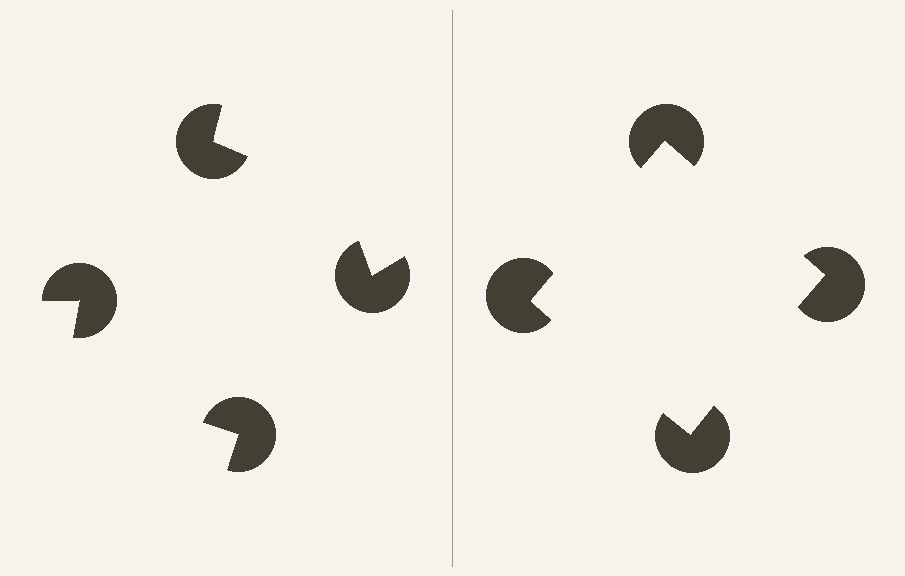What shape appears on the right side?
An illusory square.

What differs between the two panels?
The pac-man discs are positioned identically on both sides; only the wedge orientations differ. On the right they align to a square; on the left they are misaligned.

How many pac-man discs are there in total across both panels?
8 — 4 on each side.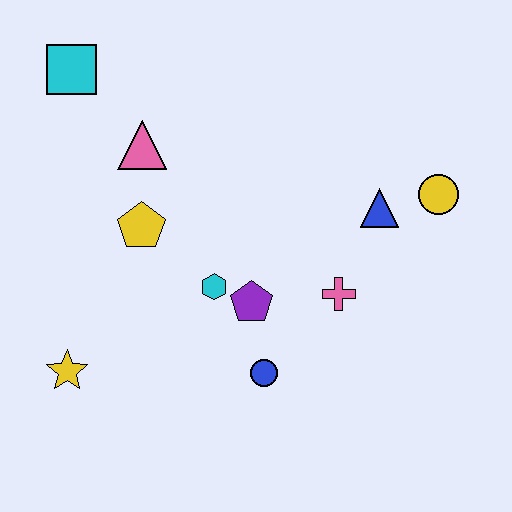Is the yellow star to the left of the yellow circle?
Yes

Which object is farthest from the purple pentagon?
The cyan square is farthest from the purple pentagon.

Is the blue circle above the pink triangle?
No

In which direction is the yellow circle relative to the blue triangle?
The yellow circle is to the right of the blue triangle.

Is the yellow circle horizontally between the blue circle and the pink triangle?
No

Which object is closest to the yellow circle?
The blue triangle is closest to the yellow circle.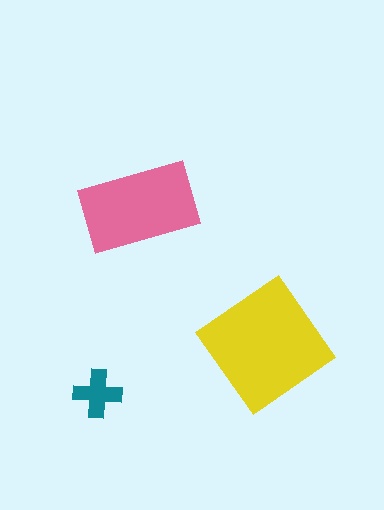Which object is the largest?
The yellow diamond.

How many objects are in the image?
There are 3 objects in the image.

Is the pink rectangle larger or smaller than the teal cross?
Larger.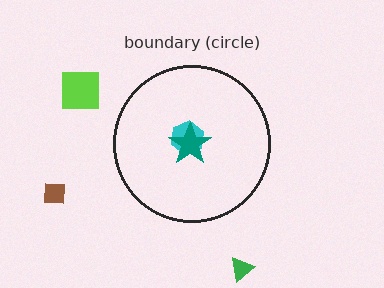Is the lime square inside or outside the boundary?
Outside.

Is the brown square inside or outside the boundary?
Outside.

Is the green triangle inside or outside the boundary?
Outside.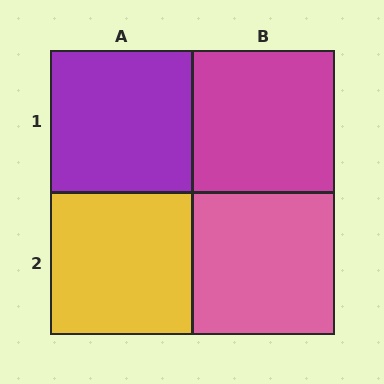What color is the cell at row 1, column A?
Purple.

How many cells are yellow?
1 cell is yellow.